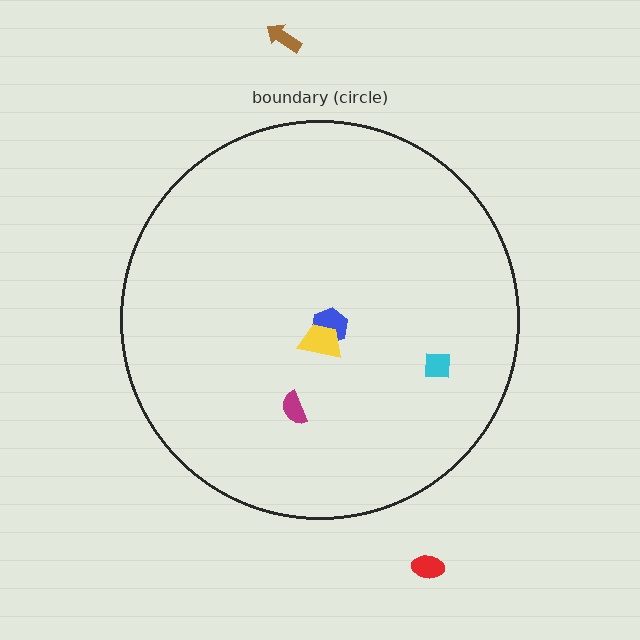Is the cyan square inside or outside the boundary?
Inside.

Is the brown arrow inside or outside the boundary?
Outside.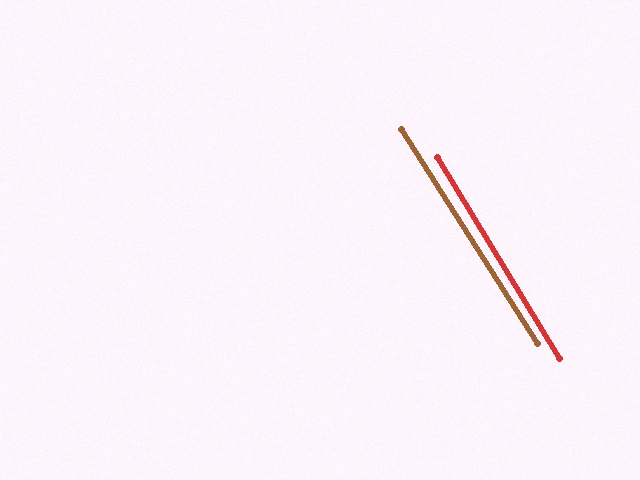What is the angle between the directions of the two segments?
Approximately 1 degree.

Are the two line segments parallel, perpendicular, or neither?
Parallel — their directions differ by only 1.0°.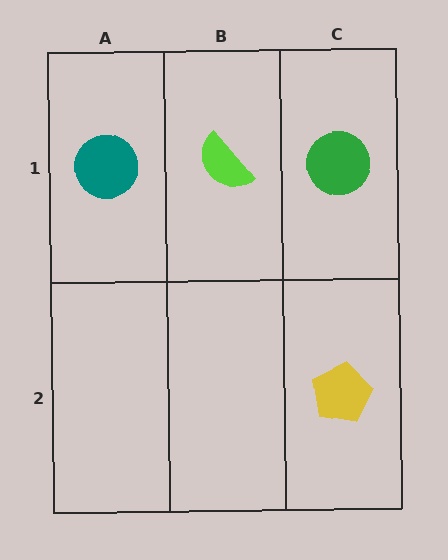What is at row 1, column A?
A teal circle.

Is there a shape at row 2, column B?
No, that cell is empty.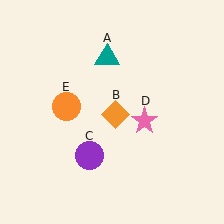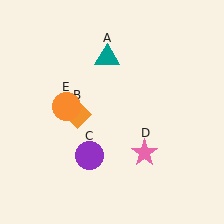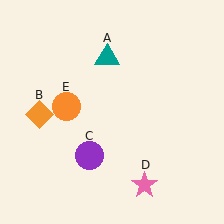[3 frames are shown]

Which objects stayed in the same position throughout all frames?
Teal triangle (object A) and purple circle (object C) and orange circle (object E) remained stationary.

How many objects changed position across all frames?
2 objects changed position: orange diamond (object B), pink star (object D).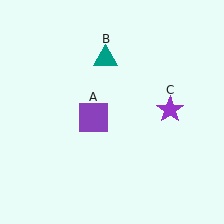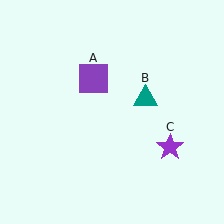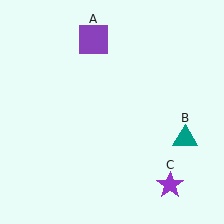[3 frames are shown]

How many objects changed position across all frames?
3 objects changed position: purple square (object A), teal triangle (object B), purple star (object C).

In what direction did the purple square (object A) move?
The purple square (object A) moved up.